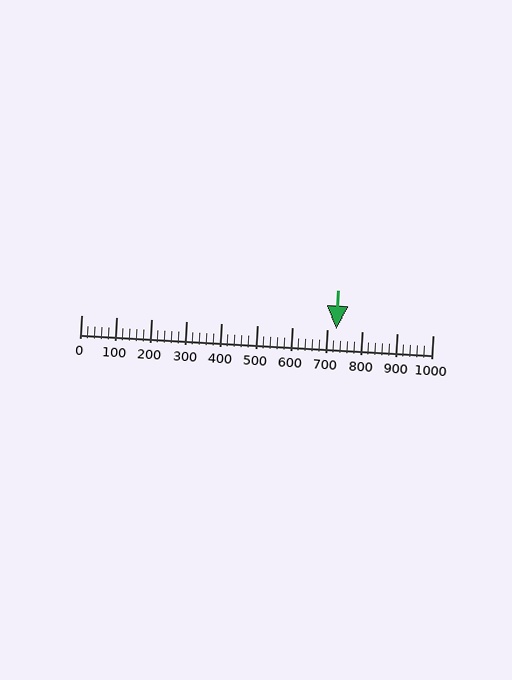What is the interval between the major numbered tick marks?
The major tick marks are spaced 100 units apart.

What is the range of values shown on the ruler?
The ruler shows values from 0 to 1000.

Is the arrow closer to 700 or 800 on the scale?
The arrow is closer to 700.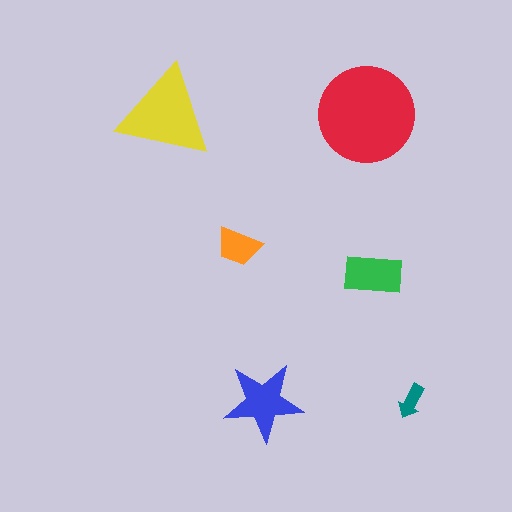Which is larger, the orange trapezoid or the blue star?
The blue star.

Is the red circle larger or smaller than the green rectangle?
Larger.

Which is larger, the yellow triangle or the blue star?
The yellow triangle.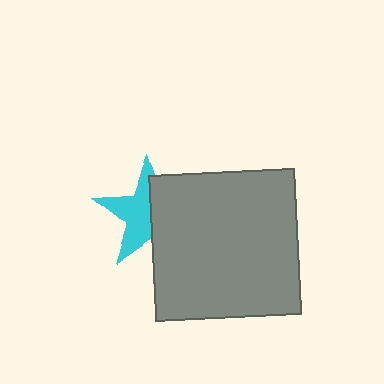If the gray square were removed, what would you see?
You would see the complete cyan star.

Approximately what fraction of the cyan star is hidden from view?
Roughly 47% of the cyan star is hidden behind the gray square.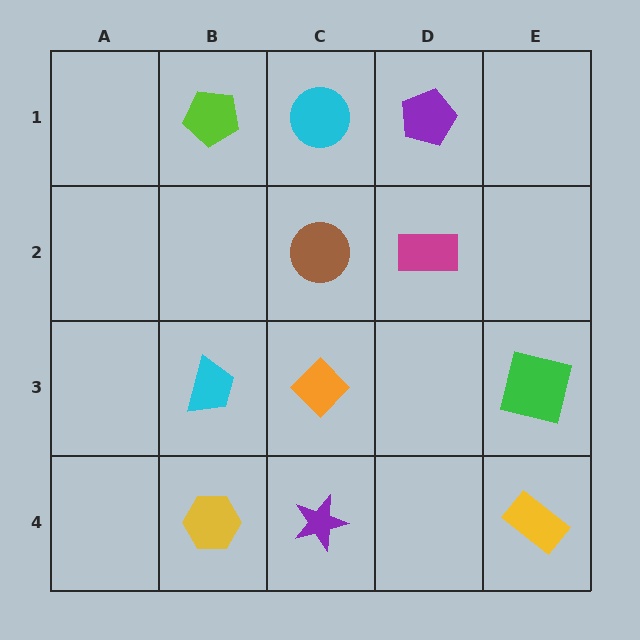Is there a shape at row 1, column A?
No, that cell is empty.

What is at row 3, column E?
A green square.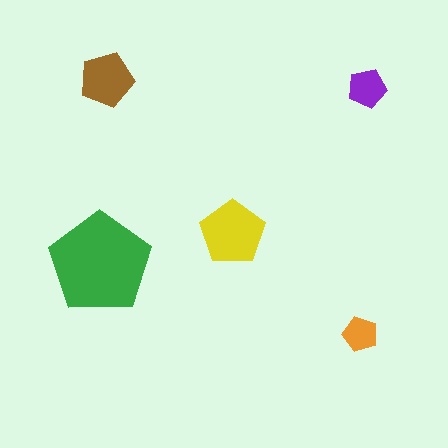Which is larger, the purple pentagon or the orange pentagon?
The purple one.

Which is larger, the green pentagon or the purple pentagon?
The green one.